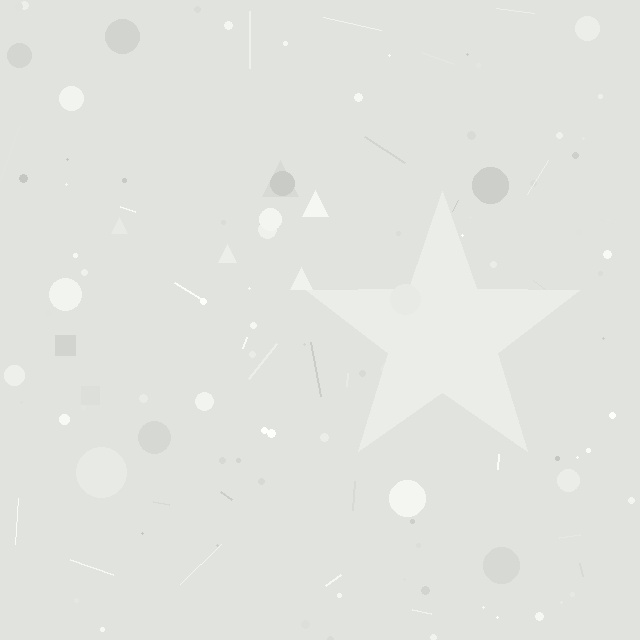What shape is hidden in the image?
A star is hidden in the image.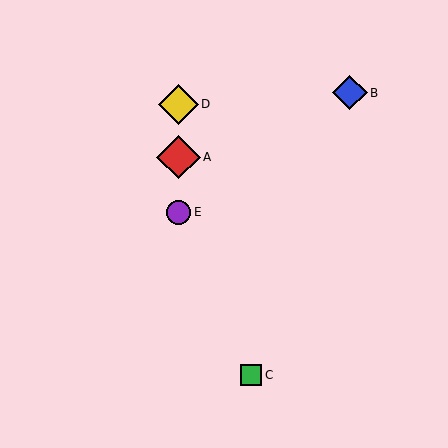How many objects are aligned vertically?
3 objects (A, D, E) are aligned vertically.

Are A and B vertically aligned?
No, A is at x≈178 and B is at x≈350.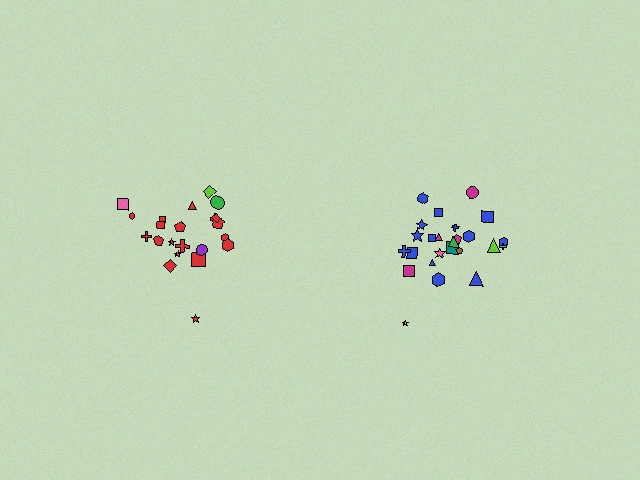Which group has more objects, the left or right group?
The right group.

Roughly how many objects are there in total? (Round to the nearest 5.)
Roughly 45 objects in total.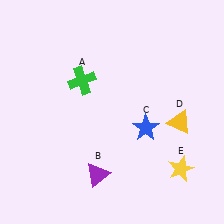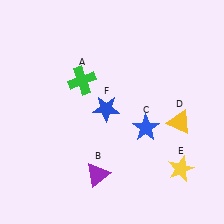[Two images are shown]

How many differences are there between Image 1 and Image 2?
There is 1 difference between the two images.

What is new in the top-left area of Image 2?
A blue star (F) was added in the top-left area of Image 2.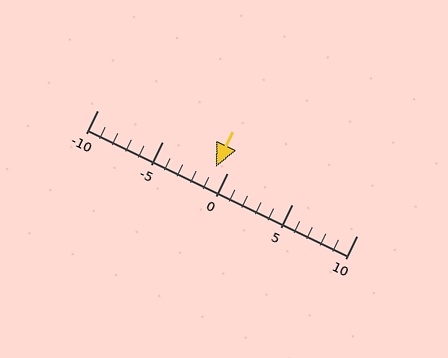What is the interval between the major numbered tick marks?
The major tick marks are spaced 5 units apart.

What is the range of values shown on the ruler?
The ruler shows values from -10 to 10.